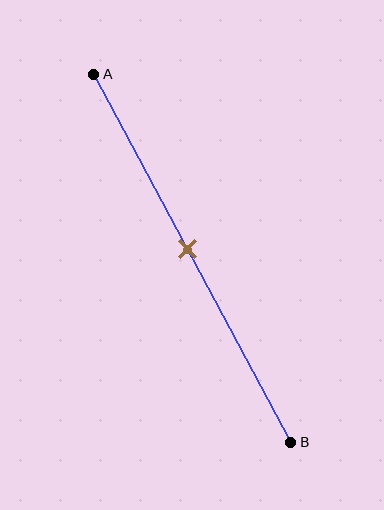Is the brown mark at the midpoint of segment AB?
Yes, the mark is approximately at the midpoint.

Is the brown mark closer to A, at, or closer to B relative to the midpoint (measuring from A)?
The brown mark is approximately at the midpoint of segment AB.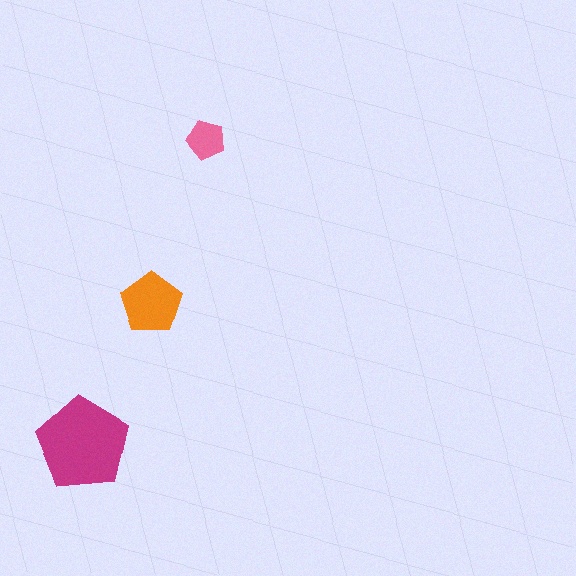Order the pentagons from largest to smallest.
the magenta one, the orange one, the pink one.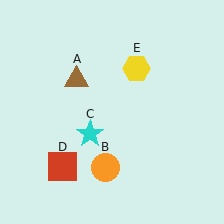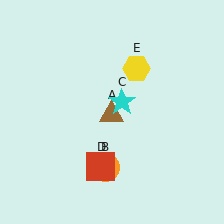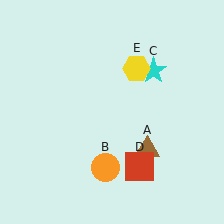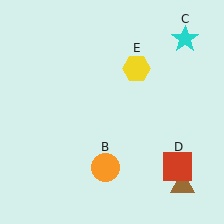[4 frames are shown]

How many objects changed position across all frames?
3 objects changed position: brown triangle (object A), cyan star (object C), red square (object D).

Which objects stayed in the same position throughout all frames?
Orange circle (object B) and yellow hexagon (object E) remained stationary.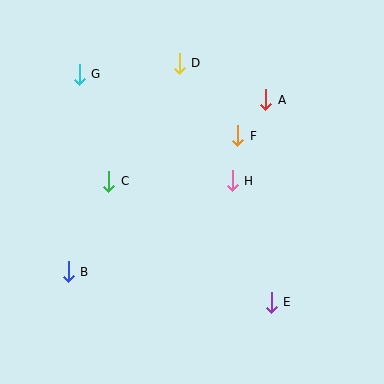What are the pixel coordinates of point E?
Point E is at (271, 302).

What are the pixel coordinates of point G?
Point G is at (79, 74).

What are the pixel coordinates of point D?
Point D is at (179, 63).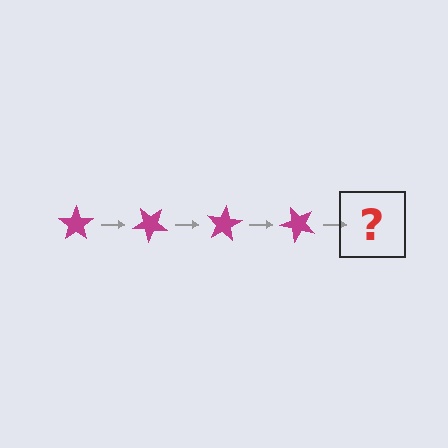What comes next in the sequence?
The next element should be a magenta star rotated 160 degrees.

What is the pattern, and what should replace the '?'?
The pattern is that the star rotates 40 degrees each step. The '?' should be a magenta star rotated 160 degrees.